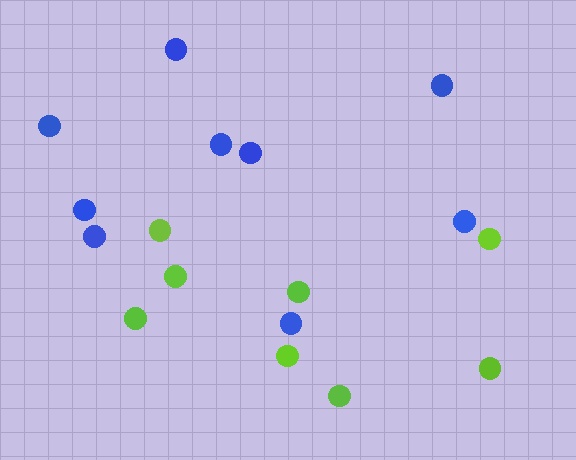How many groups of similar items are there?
There are 2 groups: one group of lime circles (8) and one group of blue circles (9).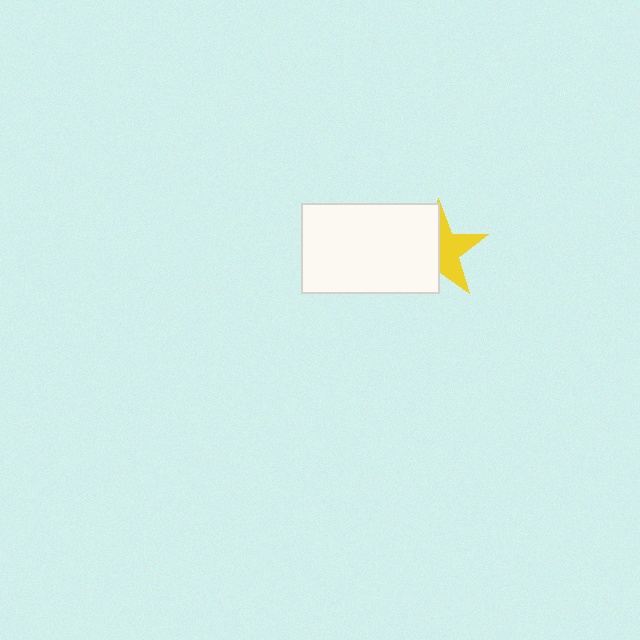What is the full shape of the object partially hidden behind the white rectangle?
The partially hidden object is a yellow star.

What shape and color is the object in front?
The object in front is a white rectangle.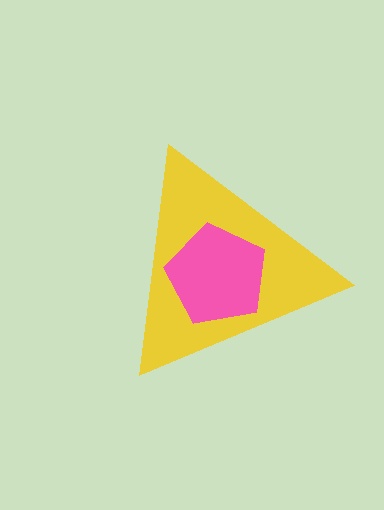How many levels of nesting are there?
2.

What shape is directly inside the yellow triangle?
The pink pentagon.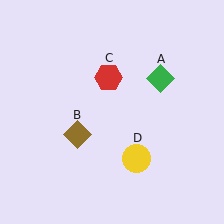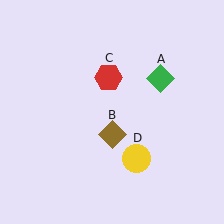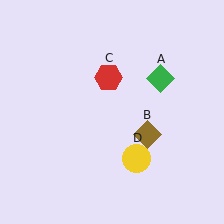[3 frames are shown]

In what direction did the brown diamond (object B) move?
The brown diamond (object B) moved right.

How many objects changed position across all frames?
1 object changed position: brown diamond (object B).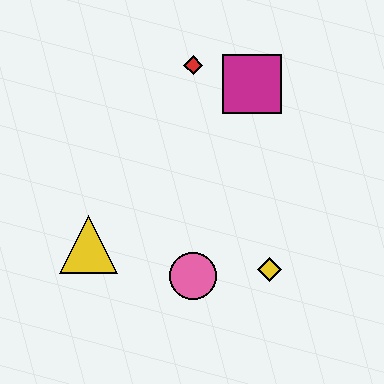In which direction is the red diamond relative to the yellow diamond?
The red diamond is above the yellow diamond.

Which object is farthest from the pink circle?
The red diamond is farthest from the pink circle.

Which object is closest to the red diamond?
The magenta square is closest to the red diamond.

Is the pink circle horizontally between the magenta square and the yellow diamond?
No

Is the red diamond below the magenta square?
No